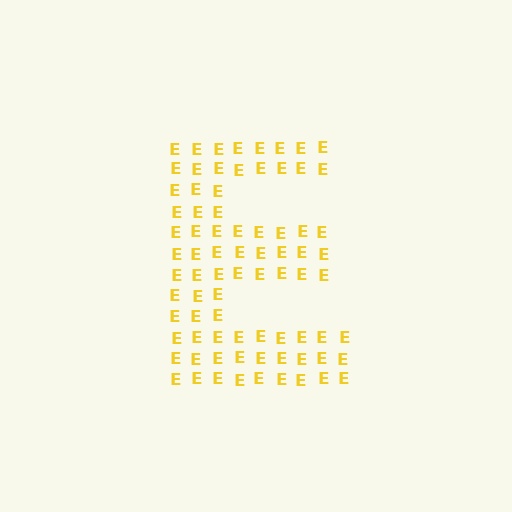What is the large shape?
The large shape is the letter E.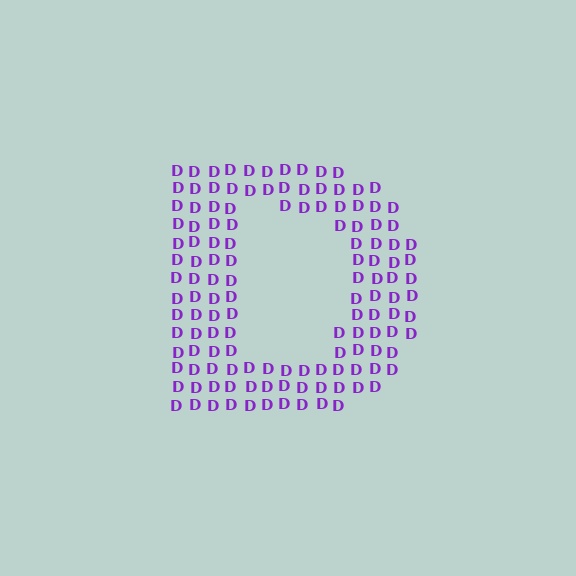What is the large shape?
The large shape is the letter D.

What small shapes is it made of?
It is made of small letter D's.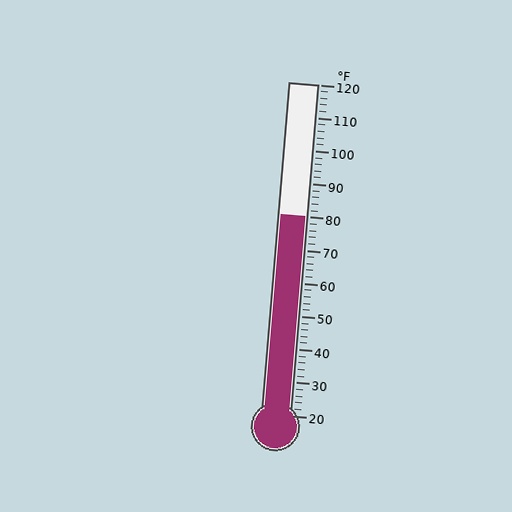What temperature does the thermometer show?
The thermometer shows approximately 80°F.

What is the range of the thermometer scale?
The thermometer scale ranges from 20°F to 120°F.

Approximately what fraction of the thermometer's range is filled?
The thermometer is filled to approximately 60% of its range.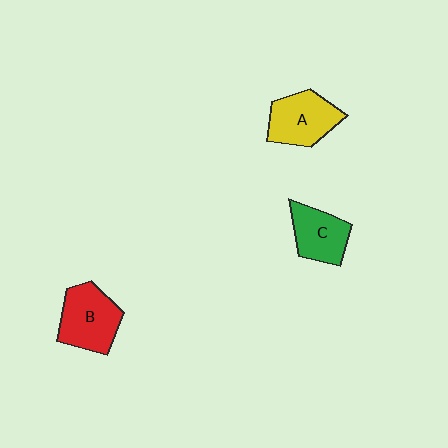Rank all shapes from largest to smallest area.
From largest to smallest: B (red), A (yellow), C (green).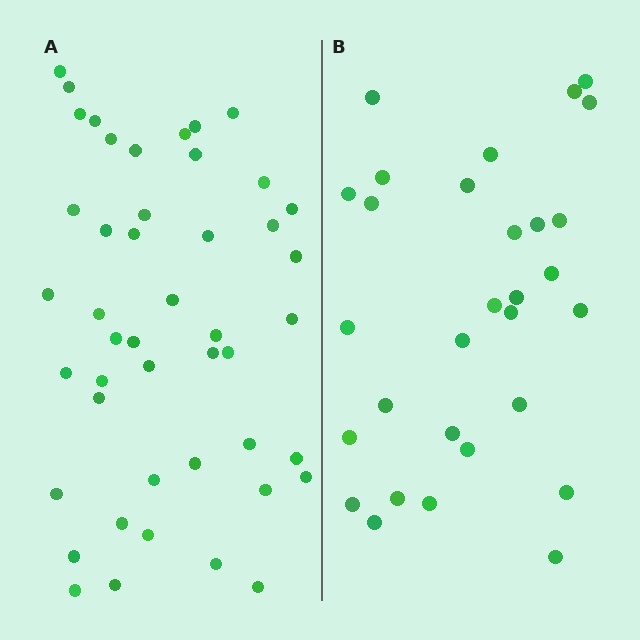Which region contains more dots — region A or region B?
Region A (the left region) has more dots.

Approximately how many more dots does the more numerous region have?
Region A has approximately 15 more dots than region B.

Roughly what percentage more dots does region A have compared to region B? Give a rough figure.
About 55% more.